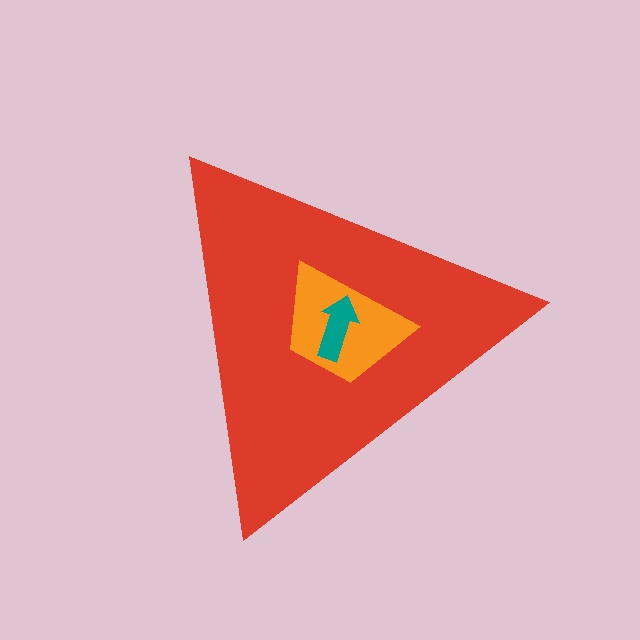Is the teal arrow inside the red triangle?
Yes.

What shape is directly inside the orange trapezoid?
The teal arrow.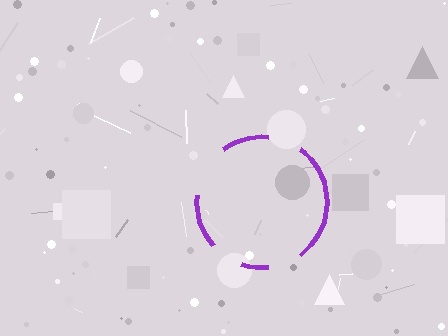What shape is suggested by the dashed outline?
The dashed outline suggests a circle.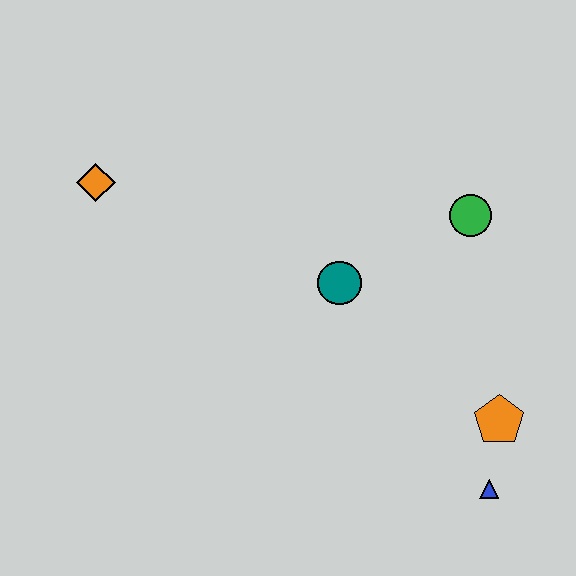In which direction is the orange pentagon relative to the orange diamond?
The orange pentagon is to the right of the orange diamond.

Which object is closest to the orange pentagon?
The blue triangle is closest to the orange pentagon.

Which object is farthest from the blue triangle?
The orange diamond is farthest from the blue triangle.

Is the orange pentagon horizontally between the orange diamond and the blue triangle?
No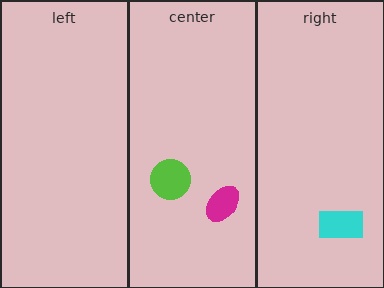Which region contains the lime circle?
The center region.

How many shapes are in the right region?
1.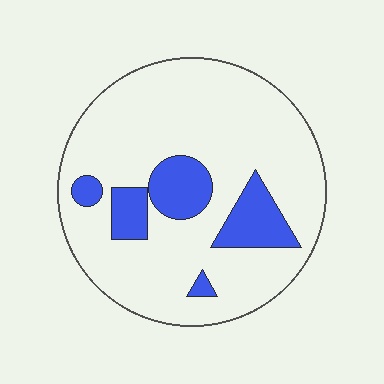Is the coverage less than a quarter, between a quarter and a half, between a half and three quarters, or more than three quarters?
Less than a quarter.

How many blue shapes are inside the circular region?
5.